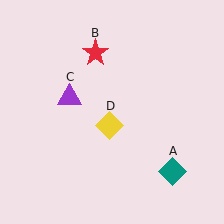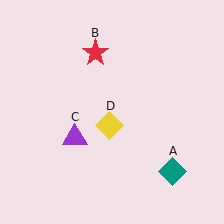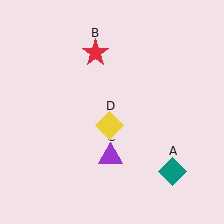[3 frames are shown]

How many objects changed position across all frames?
1 object changed position: purple triangle (object C).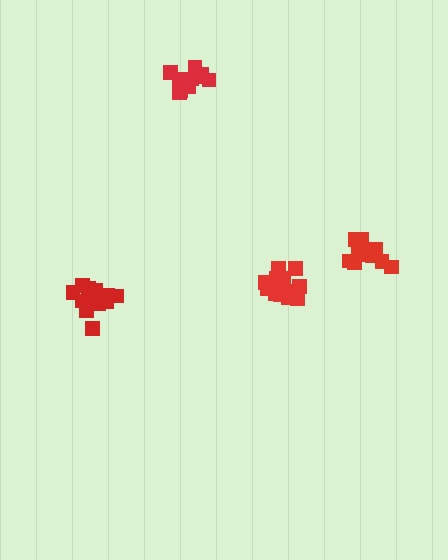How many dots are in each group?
Group 1: 14 dots, Group 2: 12 dots, Group 3: 14 dots, Group 4: 11 dots (51 total).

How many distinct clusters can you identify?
There are 4 distinct clusters.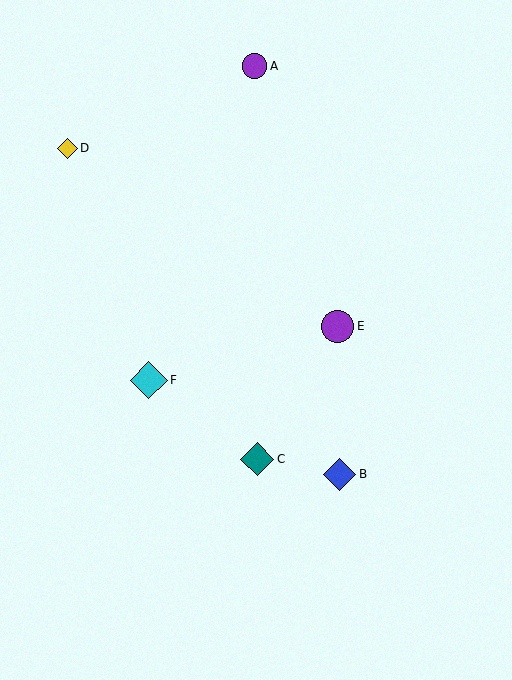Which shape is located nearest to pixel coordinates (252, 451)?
The teal diamond (labeled C) at (257, 459) is nearest to that location.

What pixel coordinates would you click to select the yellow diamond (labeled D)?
Click at (67, 148) to select the yellow diamond D.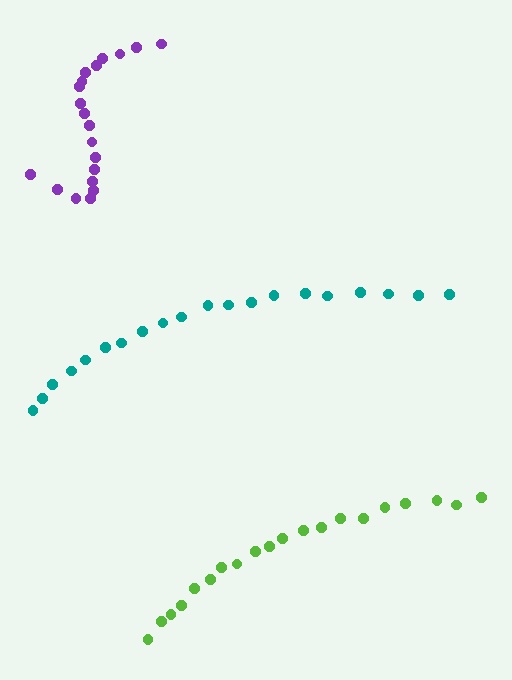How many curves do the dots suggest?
There are 3 distinct paths.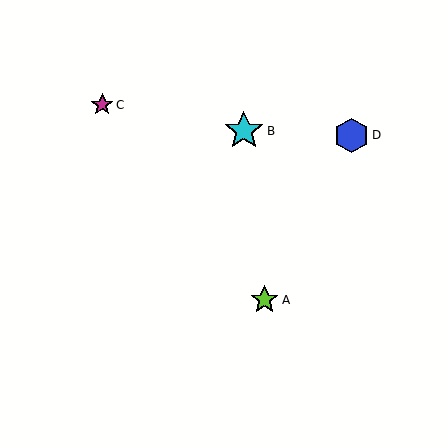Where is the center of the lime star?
The center of the lime star is at (265, 300).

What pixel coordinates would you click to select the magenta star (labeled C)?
Click at (102, 105) to select the magenta star C.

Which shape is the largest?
The cyan star (labeled B) is the largest.